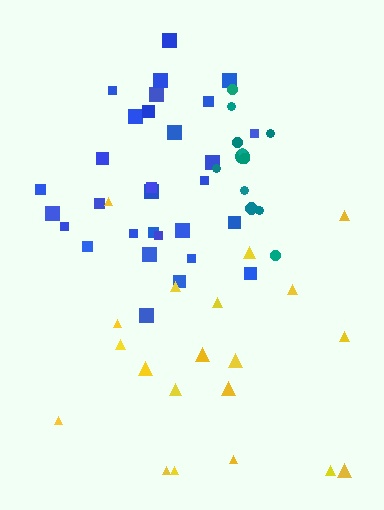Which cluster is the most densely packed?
Blue.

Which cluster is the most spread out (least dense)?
Yellow.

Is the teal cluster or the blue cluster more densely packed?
Blue.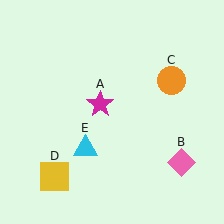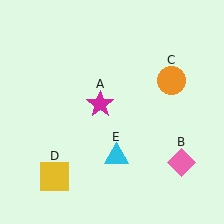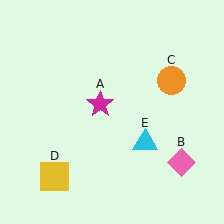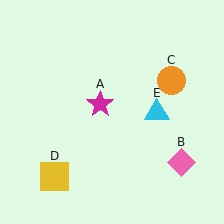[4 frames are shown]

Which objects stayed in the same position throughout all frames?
Magenta star (object A) and pink diamond (object B) and orange circle (object C) and yellow square (object D) remained stationary.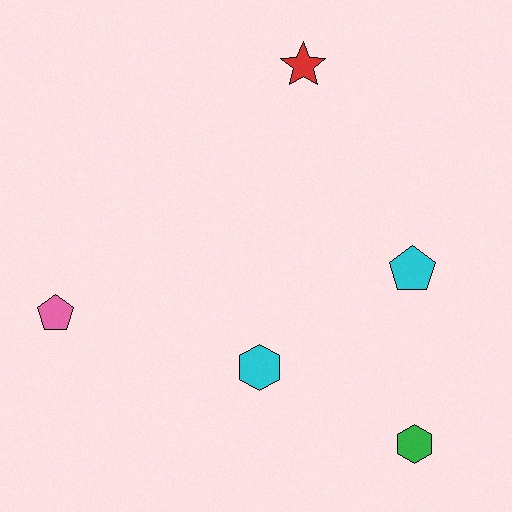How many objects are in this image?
There are 5 objects.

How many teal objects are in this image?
There are no teal objects.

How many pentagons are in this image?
There are 2 pentagons.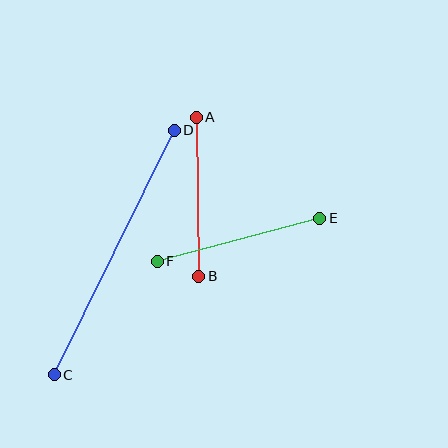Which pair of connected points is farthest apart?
Points C and D are farthest apart.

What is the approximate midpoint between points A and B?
The midpoint is at approximately (197, 197) pixels.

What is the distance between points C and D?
The distance is approximately 273 pixels.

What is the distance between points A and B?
The distance is approximately 159 pixels.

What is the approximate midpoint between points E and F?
The midpoint is at approximately (239, 240) pixels.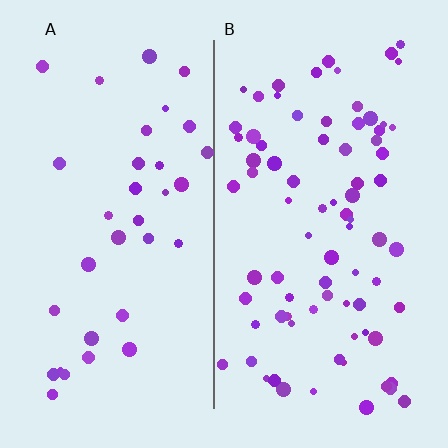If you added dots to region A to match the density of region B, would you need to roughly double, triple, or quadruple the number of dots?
Approximately double.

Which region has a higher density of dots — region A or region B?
B (the right).